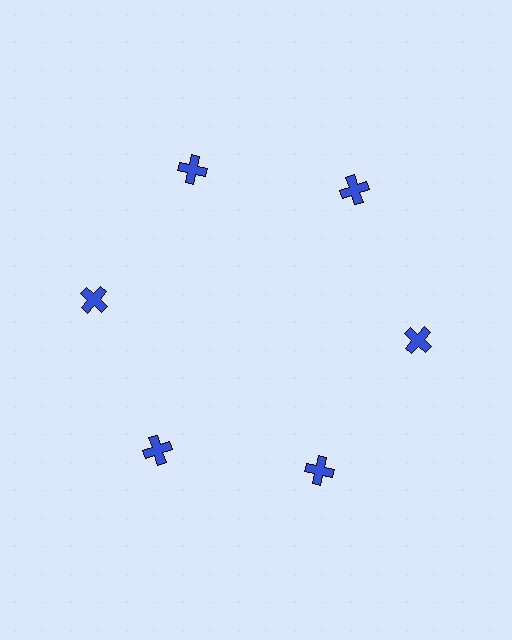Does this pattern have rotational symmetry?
Yes, this pattern has 6-fold rotational symmetry. It looks the same after rotating 60 degrees around the center.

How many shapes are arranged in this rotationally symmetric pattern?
There are 6 shapes, arranged in 6 groups of 1.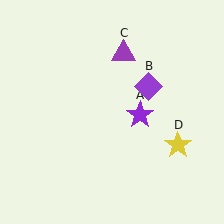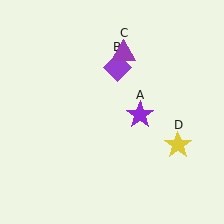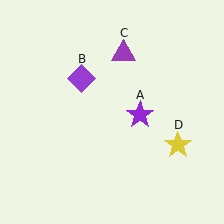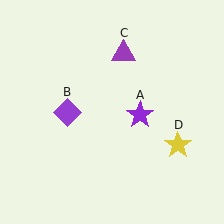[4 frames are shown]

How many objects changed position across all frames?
1 object changed position: purple diamond (object B).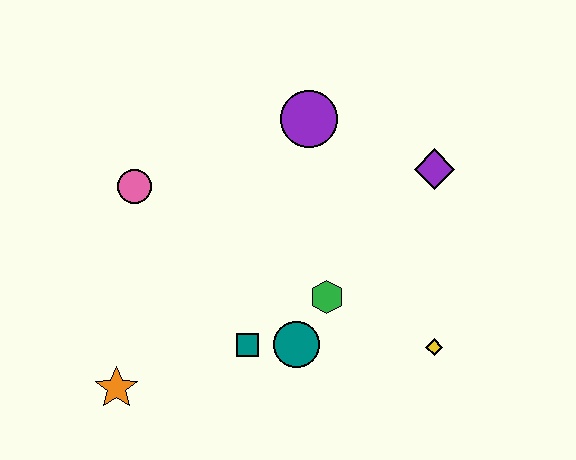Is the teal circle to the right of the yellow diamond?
No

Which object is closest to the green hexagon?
The teal circle is closest to the green hexagon.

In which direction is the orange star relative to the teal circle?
The orange star is to the left of the teal circle.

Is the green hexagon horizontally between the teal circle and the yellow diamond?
Yes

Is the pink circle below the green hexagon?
No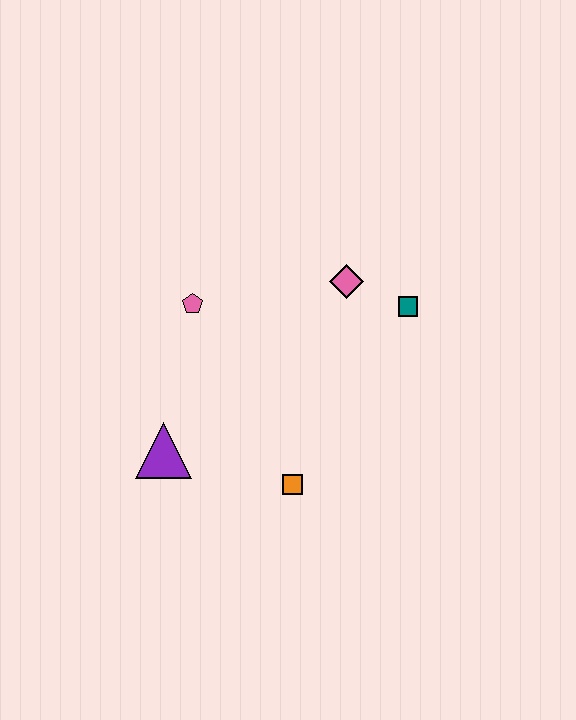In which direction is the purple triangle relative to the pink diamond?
The purple triangle is to the left of the pink diamond.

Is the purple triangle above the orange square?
Yes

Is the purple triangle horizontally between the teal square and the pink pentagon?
No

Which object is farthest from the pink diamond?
The purple triangle is farthest from the pink diamond.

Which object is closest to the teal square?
The pink diamond is closest to the teal square.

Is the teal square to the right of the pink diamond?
Yes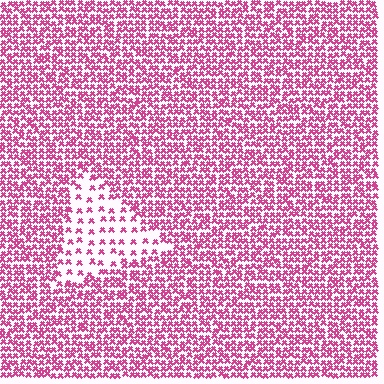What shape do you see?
I see a triangle.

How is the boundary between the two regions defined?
The boundary is defined by a change in element density (approximately 2.8x ratio). All elements are the same color, size, and shape.